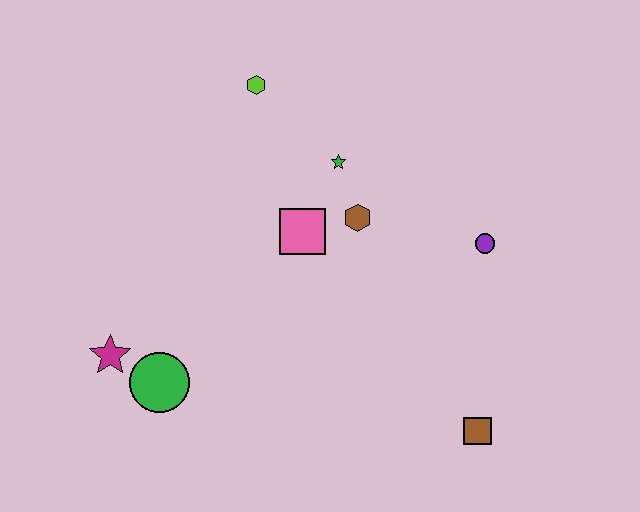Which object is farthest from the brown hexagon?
The magenta star is farthest from the brown hexagon.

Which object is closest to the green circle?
The magenta star is closest to the green circle.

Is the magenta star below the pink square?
Yes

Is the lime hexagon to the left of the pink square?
Yes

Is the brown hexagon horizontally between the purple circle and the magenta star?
Yes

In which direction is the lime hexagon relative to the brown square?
The lime hexagon is above the brown square.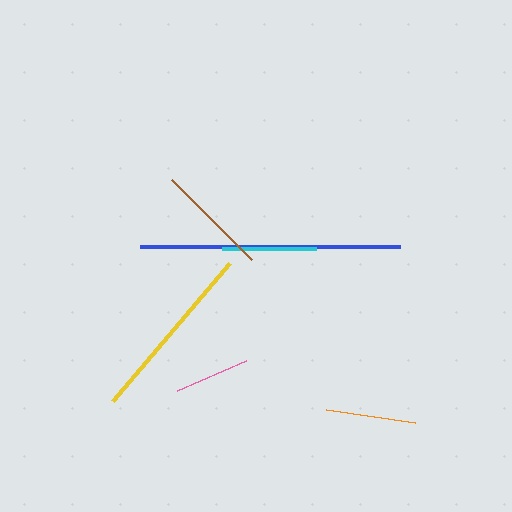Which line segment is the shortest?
The pink line is the shortest at approximately 76 pixels.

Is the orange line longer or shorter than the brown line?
The brown line is longer than the orange line.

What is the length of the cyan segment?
The cyan segment is approximately 94 pixels long.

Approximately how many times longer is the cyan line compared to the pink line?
The cyan line is approximately 1.2 times the length of the pink line.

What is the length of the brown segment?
The brown segment is approximately 114 pixels long.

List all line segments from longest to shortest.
From longest to shortest: blue, yellow, brown, cyan, orange, pink.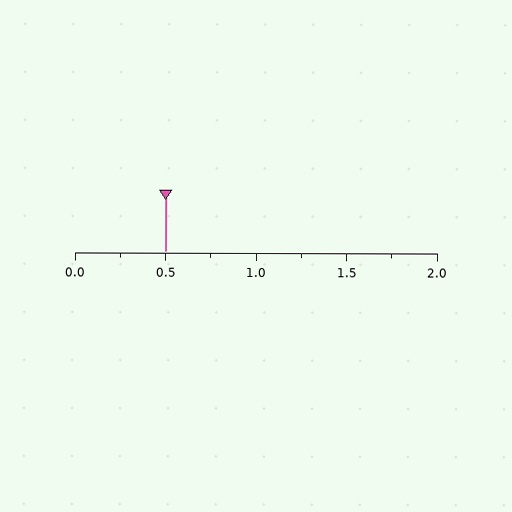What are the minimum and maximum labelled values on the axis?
The axis runs from 0.0 to 2.0.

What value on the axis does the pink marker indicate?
The marker indicates approximately 0.5.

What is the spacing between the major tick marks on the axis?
The major ticks are spaced 0.5 apart.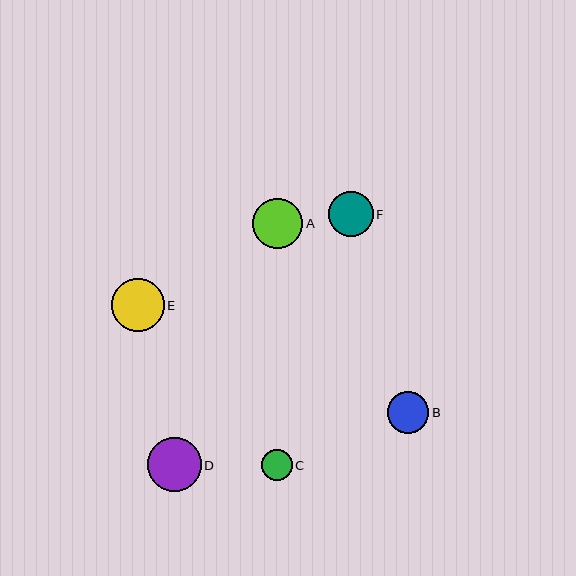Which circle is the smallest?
Circle C is the smallest with a size of approximately 30 pixels.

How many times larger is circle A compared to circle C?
Circle A is approximately 1.7 times the size of circle C.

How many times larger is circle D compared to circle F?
Circle D is approximately 1.2 times the size of circle F.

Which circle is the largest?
Circle D is the largest with a size of approximately 54 pixels.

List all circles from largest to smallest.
From largest to smallest: D, E, A, F, B, C.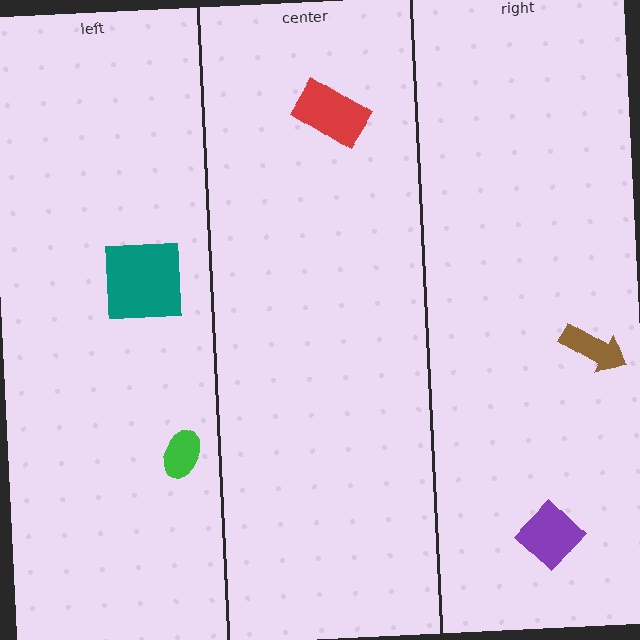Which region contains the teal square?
The left region.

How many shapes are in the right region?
2.